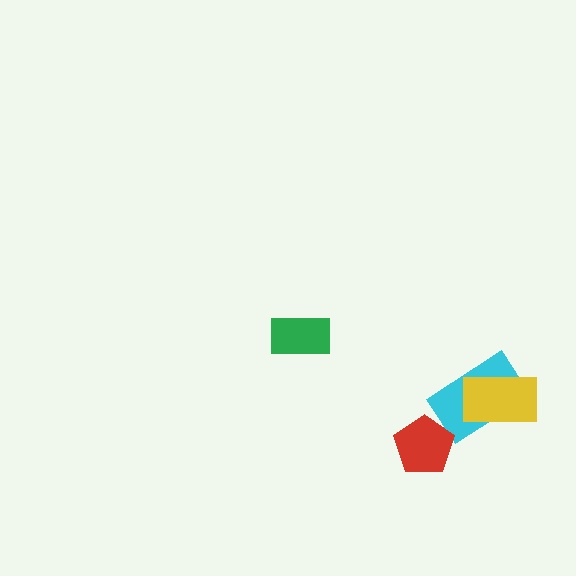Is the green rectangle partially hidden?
No, no other shape covers it.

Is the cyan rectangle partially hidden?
Yes, it is partially covered by another shape.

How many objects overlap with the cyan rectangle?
1 object overlaps with the cyan rectangle.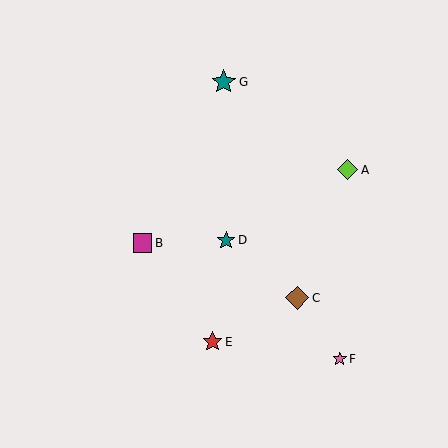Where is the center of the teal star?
The center of the teal star is at (226, 240).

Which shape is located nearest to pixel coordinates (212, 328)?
The red star (labeled E) at (213, 342) is nearest to that location.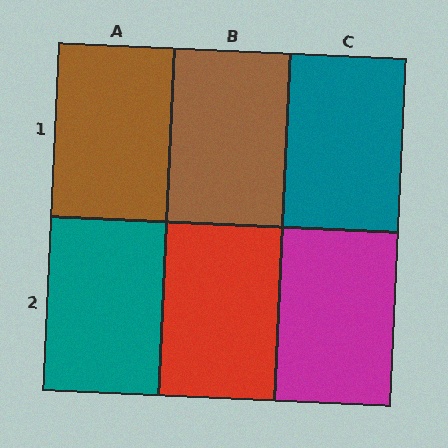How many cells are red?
1 cell is red.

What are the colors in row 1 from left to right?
Brown, brown, teal.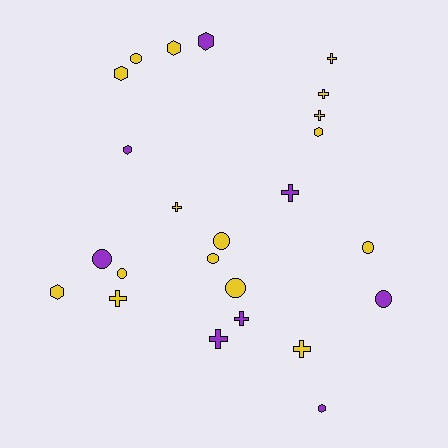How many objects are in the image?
There are 24 objects.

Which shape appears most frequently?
Cross, with 9 objects.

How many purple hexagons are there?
There are 3 purple hexagons.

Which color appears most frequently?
Yellow, with 16 objects.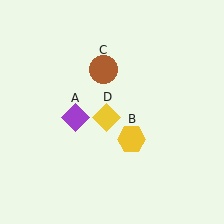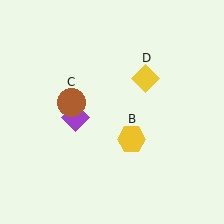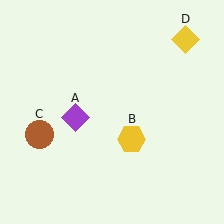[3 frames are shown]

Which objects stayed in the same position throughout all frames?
Purple diamond (object A) and yellow hexagon (object B) remained stationary.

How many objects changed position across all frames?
2 objects changed position: brown circle (object C), yellow diamond (object D).